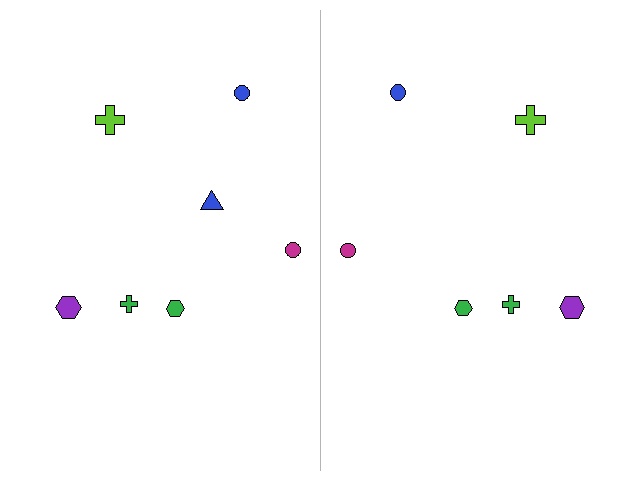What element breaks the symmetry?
A blue triangle is missing from the right side.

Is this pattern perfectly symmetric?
No, the pattern is not perfectly symmetric. A blue triangle is missing from the right side.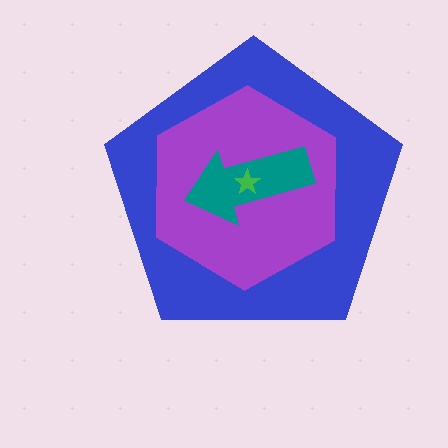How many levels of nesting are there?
4.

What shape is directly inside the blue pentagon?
The purple hexagon.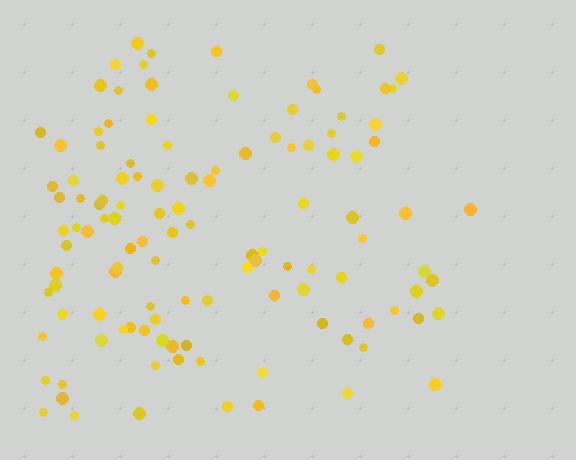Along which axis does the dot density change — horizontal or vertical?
Horizontal.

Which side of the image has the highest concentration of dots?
The left.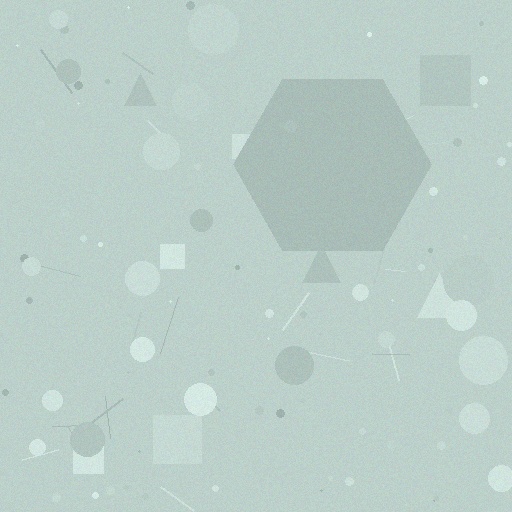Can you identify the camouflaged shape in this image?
The camouflaged shape is a hexagon.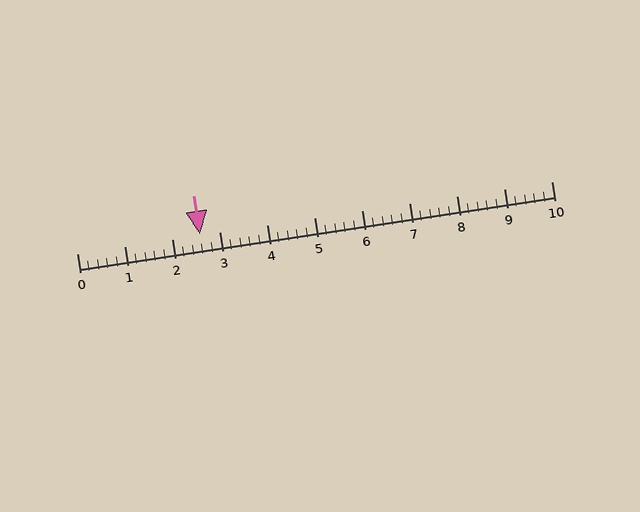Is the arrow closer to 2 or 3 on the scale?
The arrow is closer to 3.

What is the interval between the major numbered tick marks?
The major tick marks are spaced 1 units apart.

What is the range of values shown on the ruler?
The ruler shows values from 0 to 10.